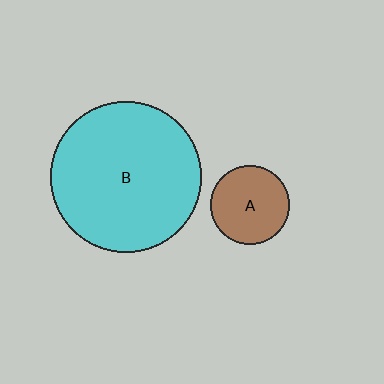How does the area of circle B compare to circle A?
Approximately 3.6 times.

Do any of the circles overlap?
No, none of the circles overlap.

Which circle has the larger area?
Circle B (cyan).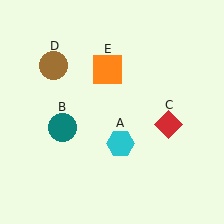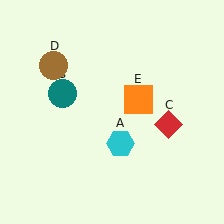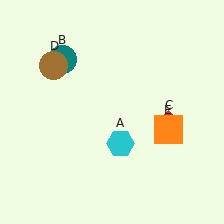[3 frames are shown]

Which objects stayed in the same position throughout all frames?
Cyan hexagon (object A) and red diamond (object C) and brown circle (object D) remained stationary.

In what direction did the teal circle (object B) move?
The teal circle (object B) moved up.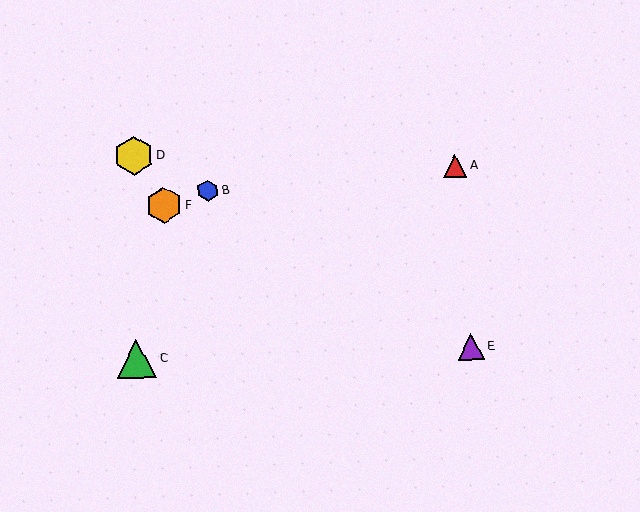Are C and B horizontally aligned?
No, C is at y≈359 and B is at y≈191.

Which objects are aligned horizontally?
Objects C, E are aligned horizontally.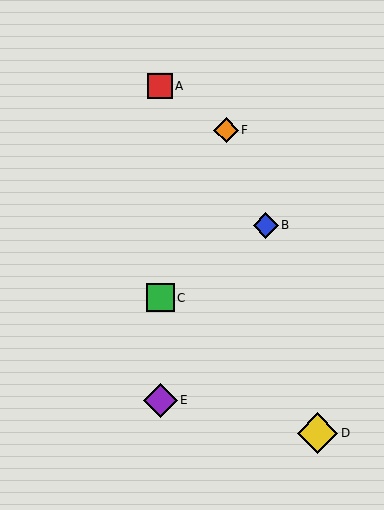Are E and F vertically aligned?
No, E is at x≈160 and F is at x≈226.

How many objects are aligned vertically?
3 objects (A, C, E) are aligned vertically.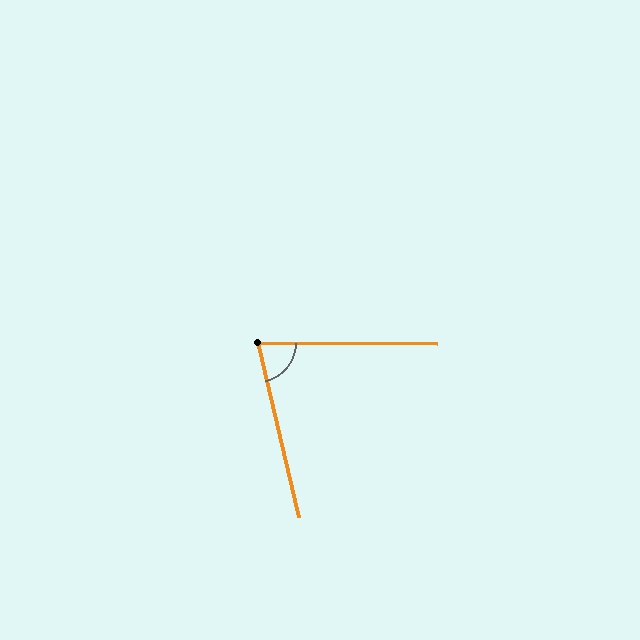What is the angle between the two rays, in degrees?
Approximately 76 degrees.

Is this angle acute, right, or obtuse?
It is acute.